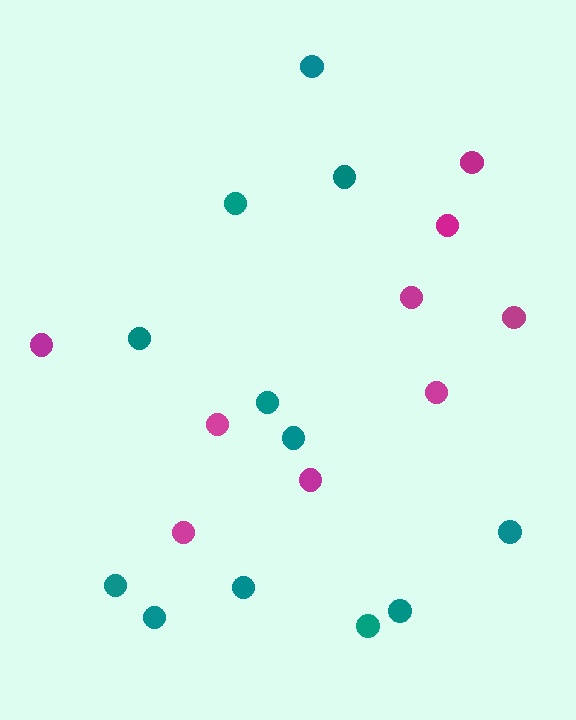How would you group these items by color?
There are 2 groups: one group of magenta circles (9) and one group of teal circles (12).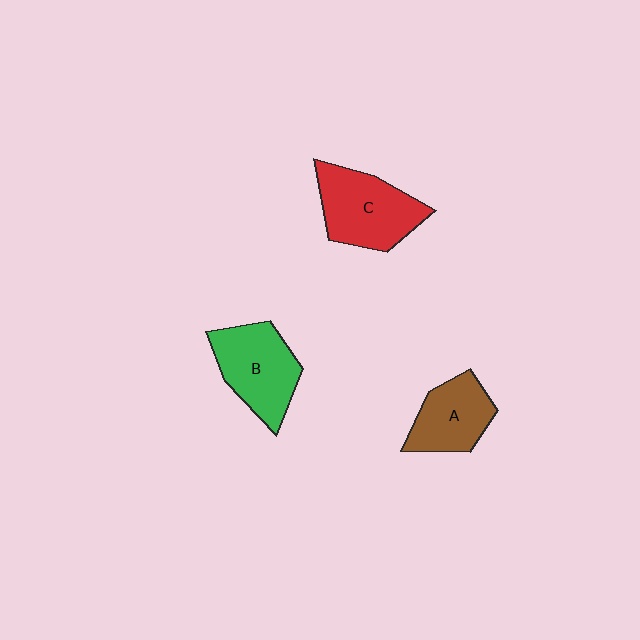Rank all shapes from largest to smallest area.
From largest to smallest: C (red), B (green), A (brown).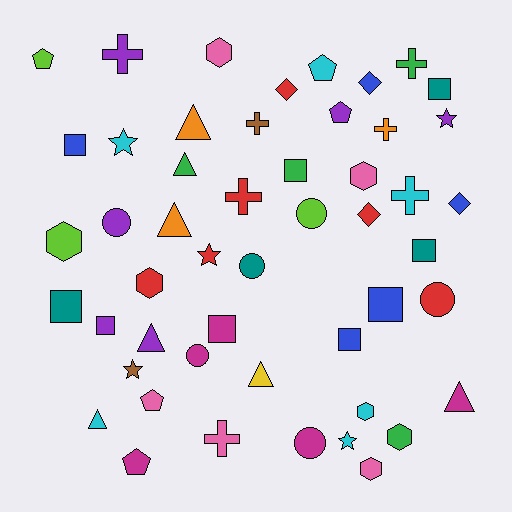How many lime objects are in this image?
There are 3 lime objects.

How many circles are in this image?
There are 6 circles.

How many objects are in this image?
There are 50 objects.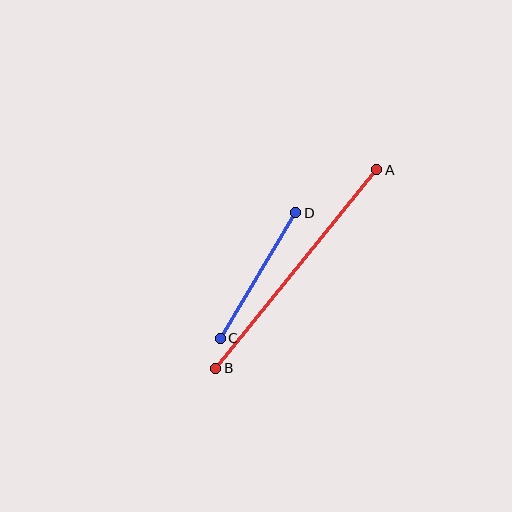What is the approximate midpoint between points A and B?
The midpoint is at approximately (296, 269) pixels.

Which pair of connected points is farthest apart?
Points A and B are farthest apart.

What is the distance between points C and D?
The distance is approximately 146 pixels.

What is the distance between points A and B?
The distance is approximately 255 pixels.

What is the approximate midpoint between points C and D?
The midpoint is at approximately (258, 275) pixels.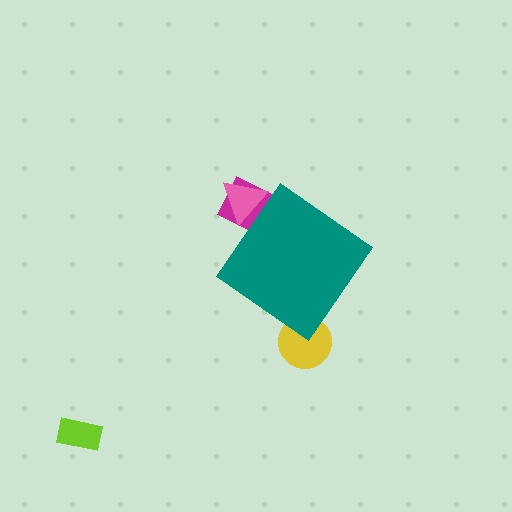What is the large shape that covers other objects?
A teal diamond.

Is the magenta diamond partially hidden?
Yes, the magenta diamond is partially hidden behind the teal diamond.